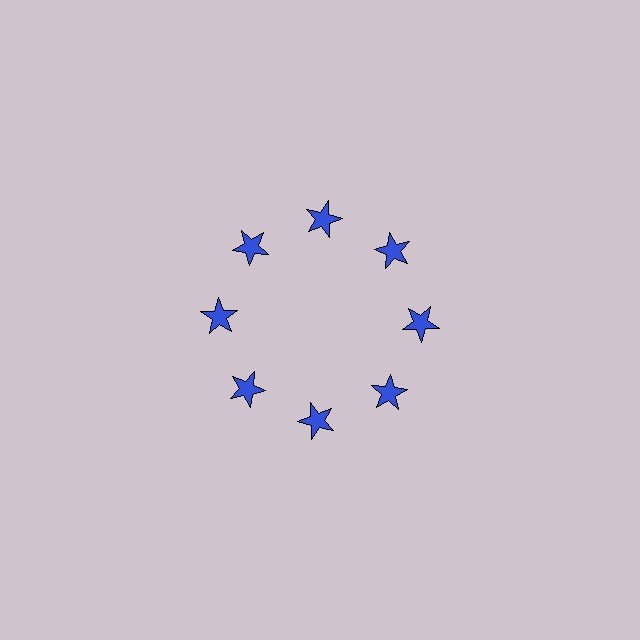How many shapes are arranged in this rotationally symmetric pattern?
There are 8 shapes, arranged in 8 groups of 1.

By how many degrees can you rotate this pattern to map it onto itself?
The pattern maps onto itself every 45 degrees of rotation.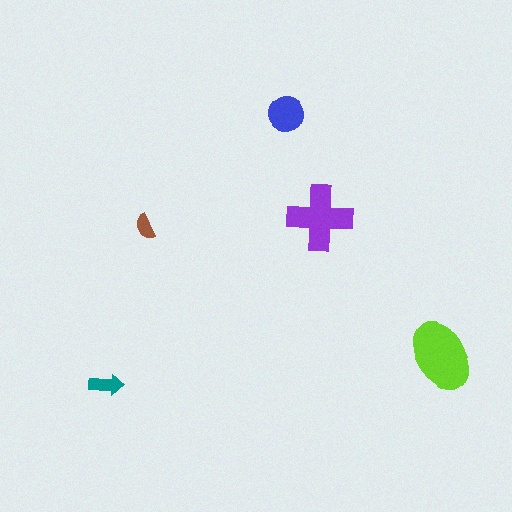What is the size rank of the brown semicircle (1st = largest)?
5th.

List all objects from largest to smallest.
The lime ellipse, the purple cross, the blue circle, the teal arrow, the brown semicircle.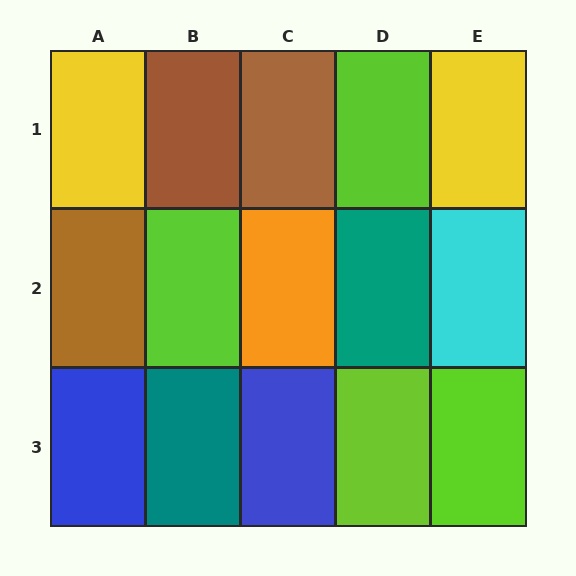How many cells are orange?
1 cell is orange.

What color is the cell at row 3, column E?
Lime.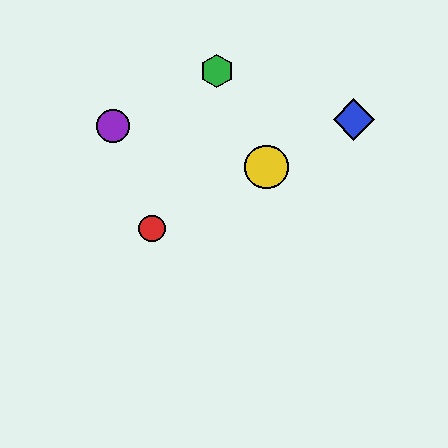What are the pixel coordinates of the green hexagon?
The green hexagon is at (217, 71).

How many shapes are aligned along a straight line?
3 shapes (the red circle, the blue diamond, the yellow circle) are aligned along a straight line.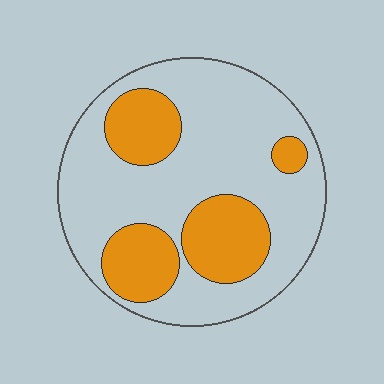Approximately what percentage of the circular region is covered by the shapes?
Approximately 30%.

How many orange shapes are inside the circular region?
4.